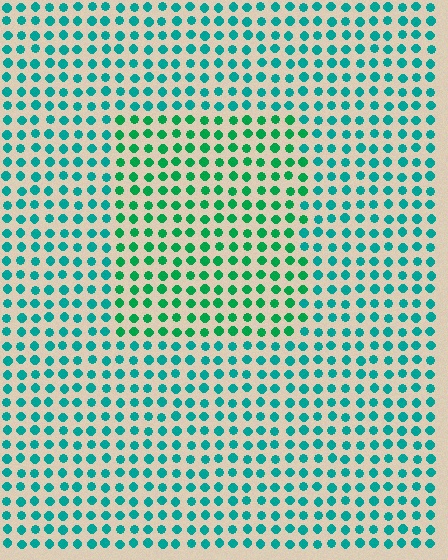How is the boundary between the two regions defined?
The boundary is defined purely by a slight shift in hue (about 29 degrees). Spacing, size, and orientation are identical on both sides.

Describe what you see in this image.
The image is filled with small teal elements in a uniform arrangement. A rectangle-shaped region is visible where the elements are tinted to a slightly different hue, forming a subtle color boundary.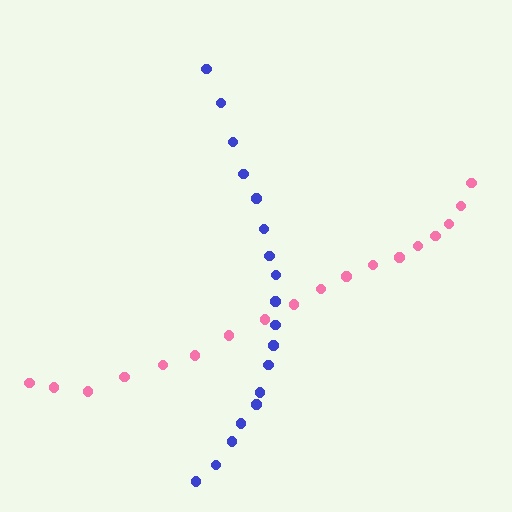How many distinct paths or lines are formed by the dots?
There are 2 distinct paths.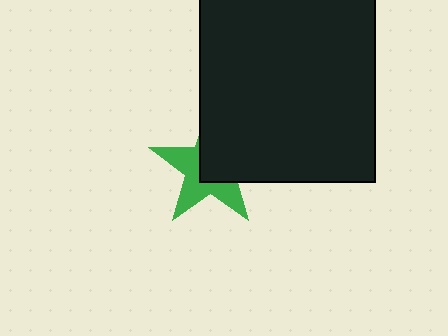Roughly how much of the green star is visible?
About half of it is visible (roughly 50%).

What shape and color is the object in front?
The object in front is a black rectangle.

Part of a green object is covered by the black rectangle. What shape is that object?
It is a star.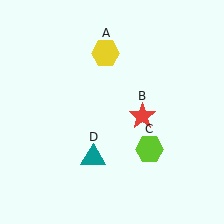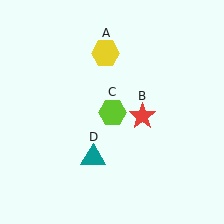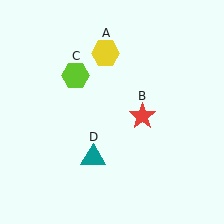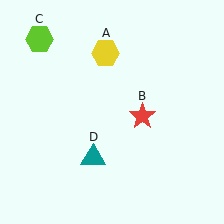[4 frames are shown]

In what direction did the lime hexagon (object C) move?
The lime hexagon (object C) moved up and to the left.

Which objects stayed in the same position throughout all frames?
Yellow hexagon (object A) and red star (object B) and teal triangle (object D) remained stationary.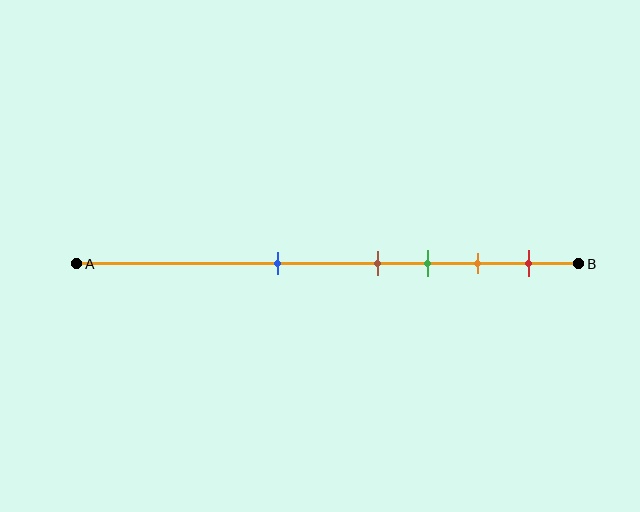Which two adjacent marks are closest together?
The brown and green marks are the closest adjacent pair.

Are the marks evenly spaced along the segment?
No, the marks are not evenly spaced.